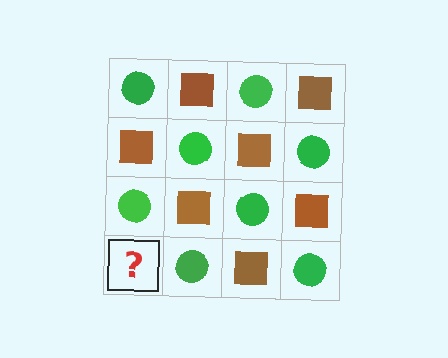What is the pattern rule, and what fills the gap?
The rule is that it alternates green circle and brown square in a checkerboard pattern. The gap should be filled with a brown square.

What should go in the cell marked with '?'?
The missing cell should contain a brown square.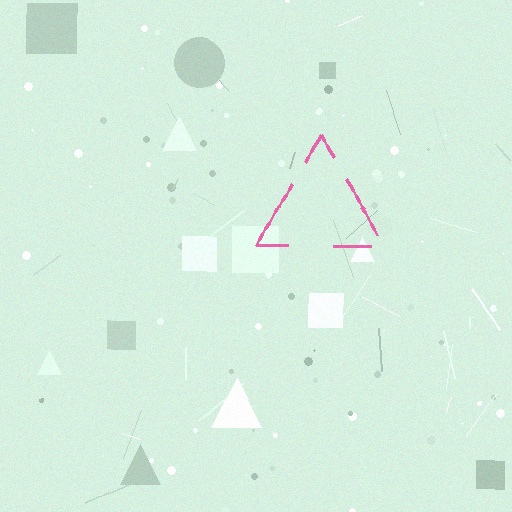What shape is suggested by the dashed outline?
The dashed outline suggests a triangle.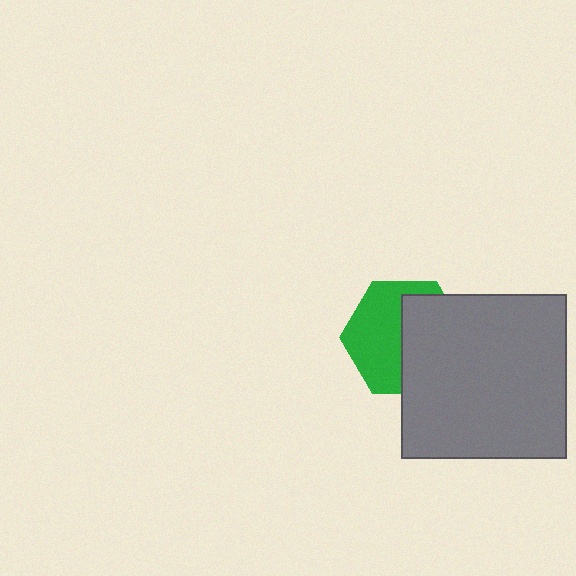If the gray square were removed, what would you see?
You would see the complete green hexagon.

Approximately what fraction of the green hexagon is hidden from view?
Roughly 49% of the green hexagon is hidden behind the gray square.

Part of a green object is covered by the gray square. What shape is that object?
It is a hexagon.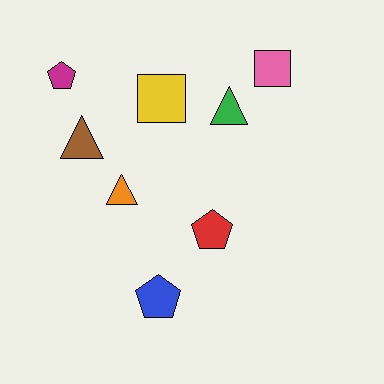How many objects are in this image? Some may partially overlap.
There are 8 objects.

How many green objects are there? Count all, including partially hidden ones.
There is 1 green object.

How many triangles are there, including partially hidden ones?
There are 3 triangles.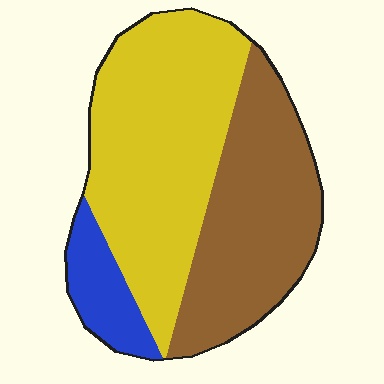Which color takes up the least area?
Blue, at roughly 10%.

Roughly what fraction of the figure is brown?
Brown takes up about three eighths (3/8) of the figure.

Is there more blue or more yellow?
Yellow.